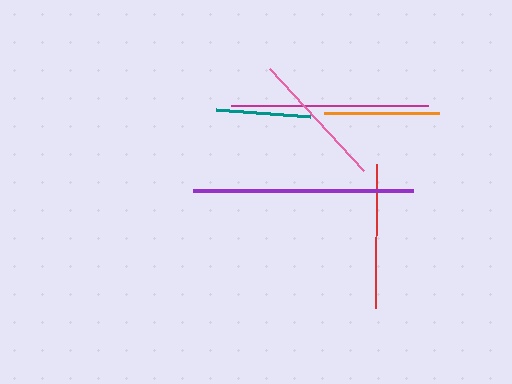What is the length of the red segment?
The red segment is approximately 144 pixels long.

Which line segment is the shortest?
The teal line is the shortest at approximately 94 pixels.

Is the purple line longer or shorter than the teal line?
The purple line is longer than the teal line.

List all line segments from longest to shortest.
From longest to shortest: purple, magenta, red, pink, orange, teal.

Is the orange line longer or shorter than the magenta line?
The magenta line is longer than the orange line.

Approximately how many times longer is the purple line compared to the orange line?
The purple line is approximately 1.9 times the length of the orange line.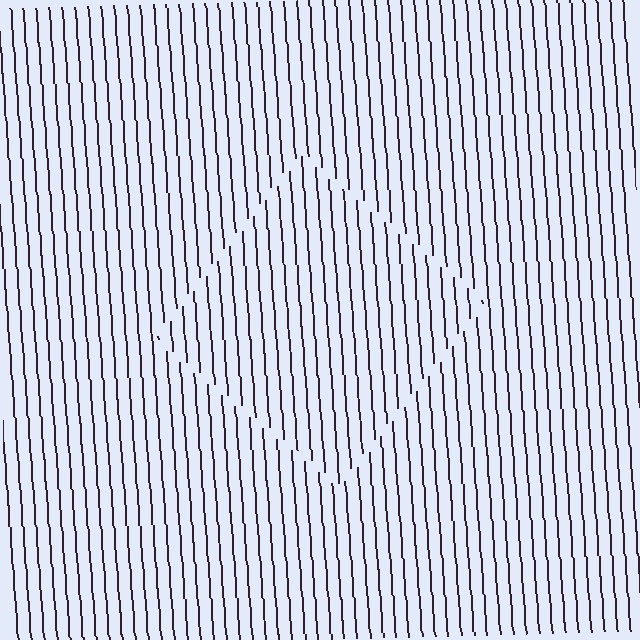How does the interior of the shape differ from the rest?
The interior of the shape contains the same grating, shifted by half a period — the contour is defined by the phase discontinuity where line-ends from the inner and outer gratings abut.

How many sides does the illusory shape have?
4 sides — the line-ends trace a square.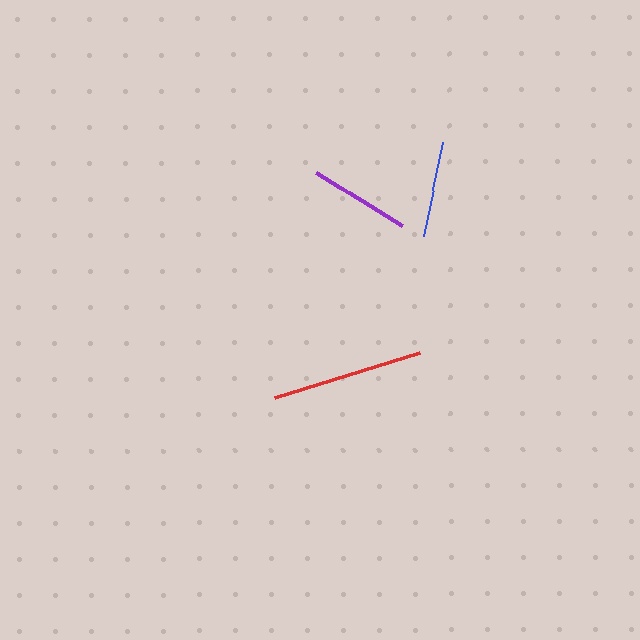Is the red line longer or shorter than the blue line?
The red line is longer than the blue line.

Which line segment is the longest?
The red line is the longest at approximately 152 pixels.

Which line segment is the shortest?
The blue line is the shortest at approximately 96 pixels.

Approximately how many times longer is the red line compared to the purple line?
The red line is approximately 1.5 times the length of the purple line.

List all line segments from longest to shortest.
From longest to shortest: red, purple, blue.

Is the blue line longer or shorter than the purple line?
The purple line is longer than the blue line.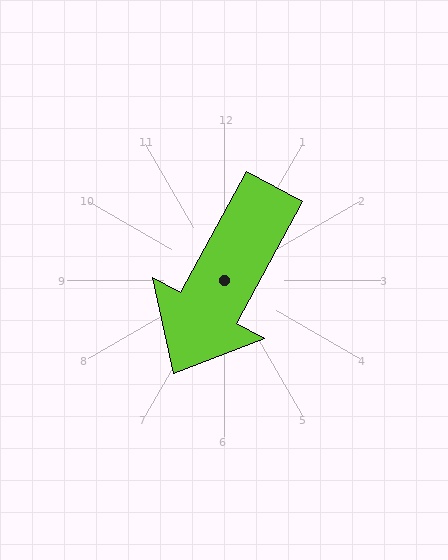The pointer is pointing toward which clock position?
Roughly 7 o'clock.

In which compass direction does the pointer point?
Southwest.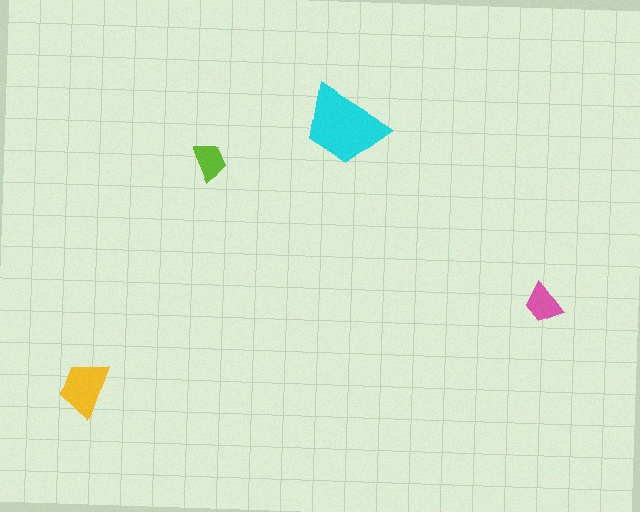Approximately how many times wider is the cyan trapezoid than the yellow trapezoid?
About 1.5 times wider.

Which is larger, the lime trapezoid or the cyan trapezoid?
The cyan one.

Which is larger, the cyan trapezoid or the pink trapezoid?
The cyan one.